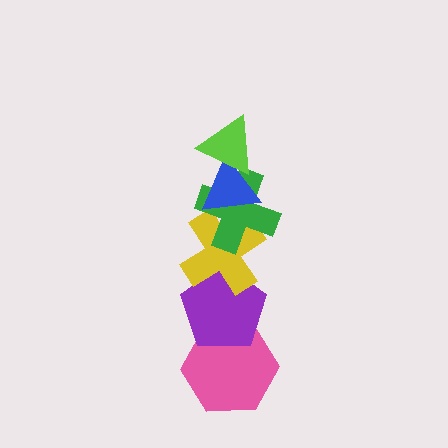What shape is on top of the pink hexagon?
The purple pentagon is on top of the pink hexagon.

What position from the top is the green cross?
The green cross is 3rd from the top.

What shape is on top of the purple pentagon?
The yellow cross is on top of the purple pentagon.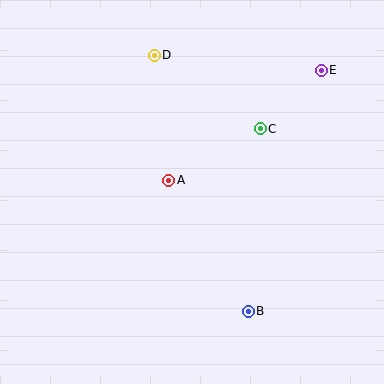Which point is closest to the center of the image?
Point A at (169, 180) is closest to the center.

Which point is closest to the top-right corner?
Point E is closest to the top-right corner.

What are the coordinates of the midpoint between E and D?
The midpoint between E and D is at (238, 63).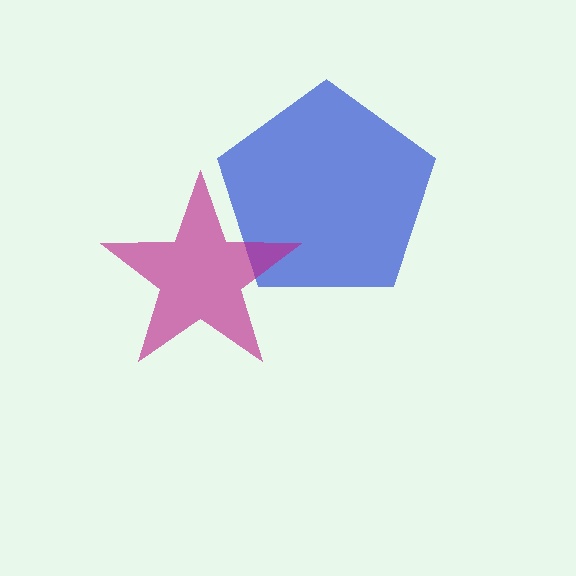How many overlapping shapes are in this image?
There are 2 overlapping shapes in the image.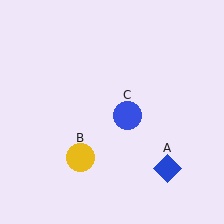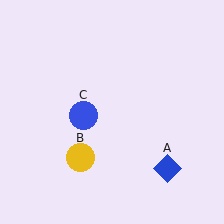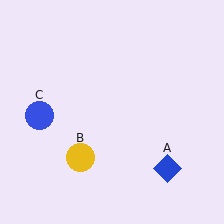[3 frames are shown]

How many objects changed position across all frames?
1 object changed position: blue circle (object C).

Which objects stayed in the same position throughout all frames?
Blue diamond (object A) and yellow circle (object B) remained stationary.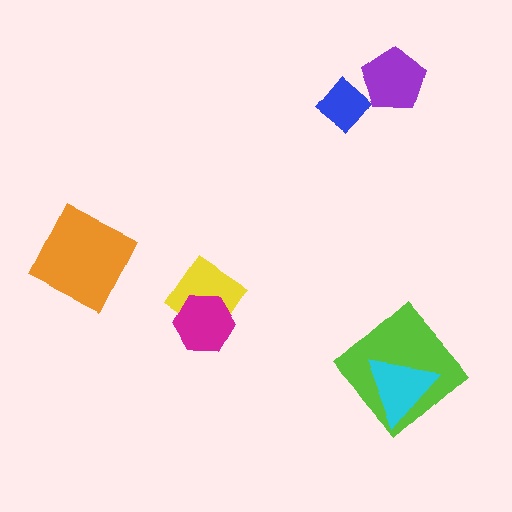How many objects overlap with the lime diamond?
1 object overlaps with the lime diamond.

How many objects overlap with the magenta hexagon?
1 object overlaps with the magenta hexagon.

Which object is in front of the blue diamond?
The purple pentagon is in front of the blue diamond.